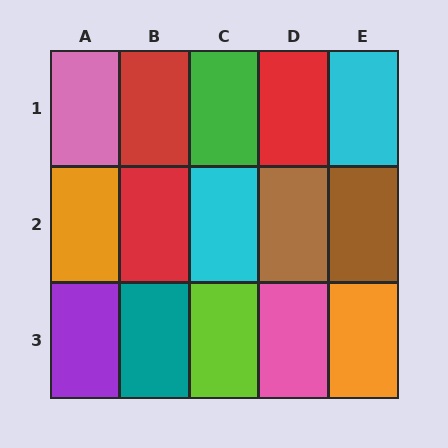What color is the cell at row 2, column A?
Orange.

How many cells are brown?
2 cells are brown.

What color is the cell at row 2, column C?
Cyan.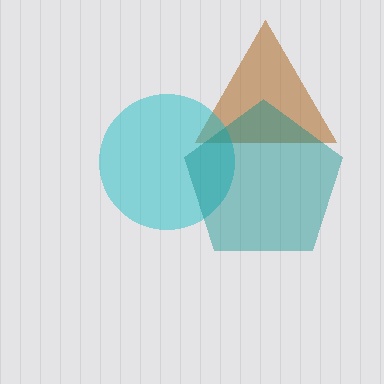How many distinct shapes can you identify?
There are 3 distinct shapes: a brown triangle, a cyan circle, a teal pentagon.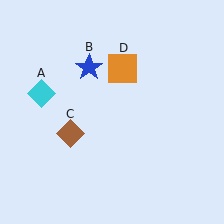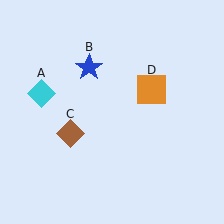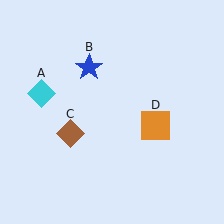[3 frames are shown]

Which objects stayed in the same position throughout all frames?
Cyan diamond (object A) and blue star (object B) and brown diamond (object C) remained stationary.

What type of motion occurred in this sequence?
The orange square (object D) rotated clockwise around the center of the scene.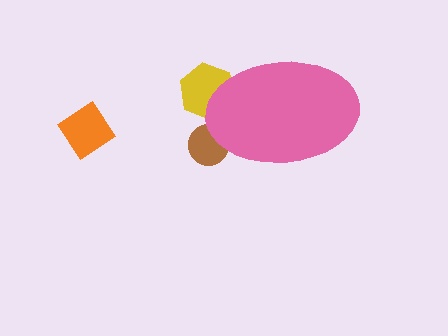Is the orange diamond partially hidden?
No, the orange diamond is fully visible.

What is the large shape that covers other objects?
A pink ellipse.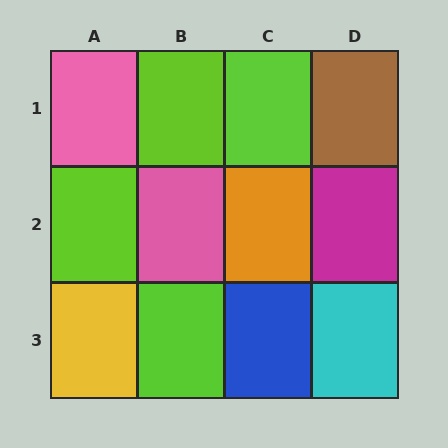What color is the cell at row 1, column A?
Pink.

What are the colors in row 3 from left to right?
Yellow, lime, blue, cyan.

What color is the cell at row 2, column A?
Lime.